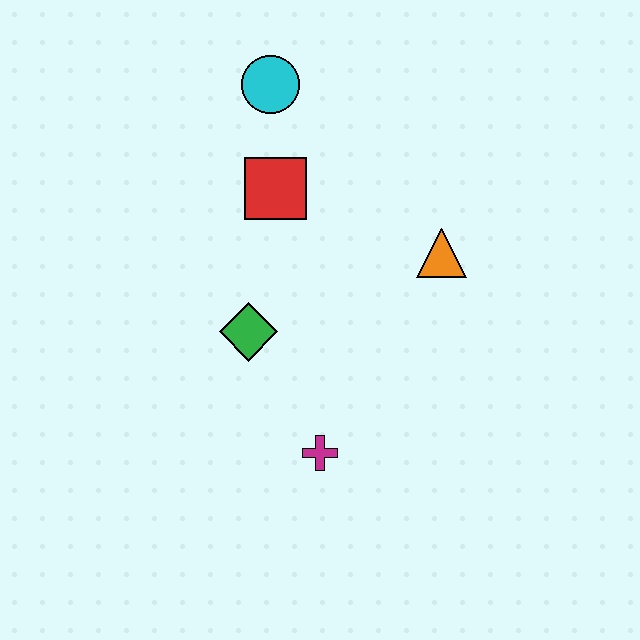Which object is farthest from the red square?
The magenta cross is farthest from the red square.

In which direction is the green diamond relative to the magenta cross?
The green diamond is above the magenta cross.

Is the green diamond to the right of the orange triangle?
No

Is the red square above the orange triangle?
Yes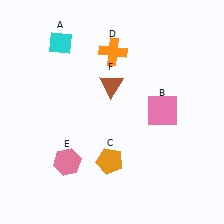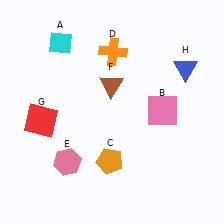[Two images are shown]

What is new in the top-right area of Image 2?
A blue triangle (H) was added in the top-right area of Image 2.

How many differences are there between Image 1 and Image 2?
There are 2 differences between the two images.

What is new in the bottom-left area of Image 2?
A red square (G) was added in the bottom-left area of Image 2.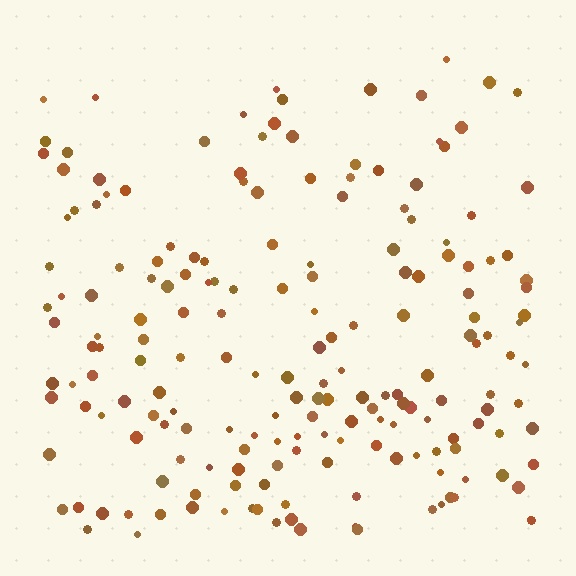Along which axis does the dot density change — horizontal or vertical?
Vertical.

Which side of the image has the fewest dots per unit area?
The top.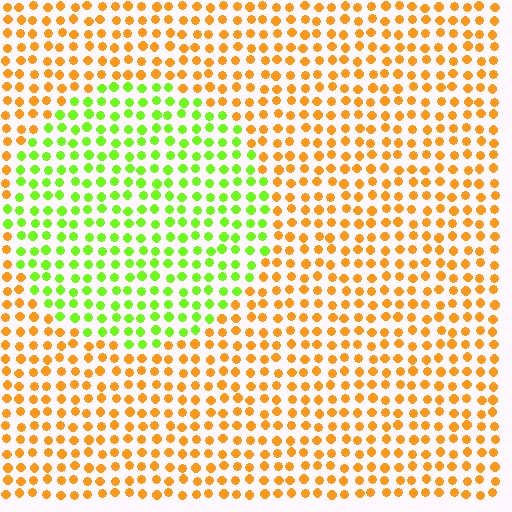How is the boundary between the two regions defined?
The boundary is defined purely by a slight shift in hue (about 65 degrees). Spacing, size, and orientation are identical on both sides.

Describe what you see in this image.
The image is filled with small orange elements in a uniform arrangement. A circle-shaped region is visible where the elements are tinted to a slightly different hue, forming a subtle color boundary.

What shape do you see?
I see a circle.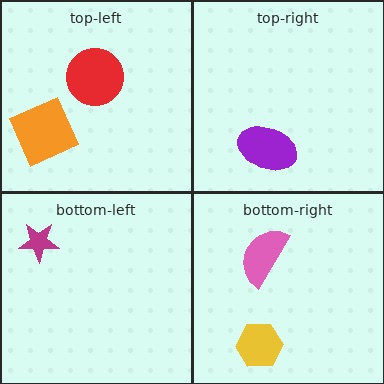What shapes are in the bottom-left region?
The magenta star.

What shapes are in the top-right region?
The purple ellipse.